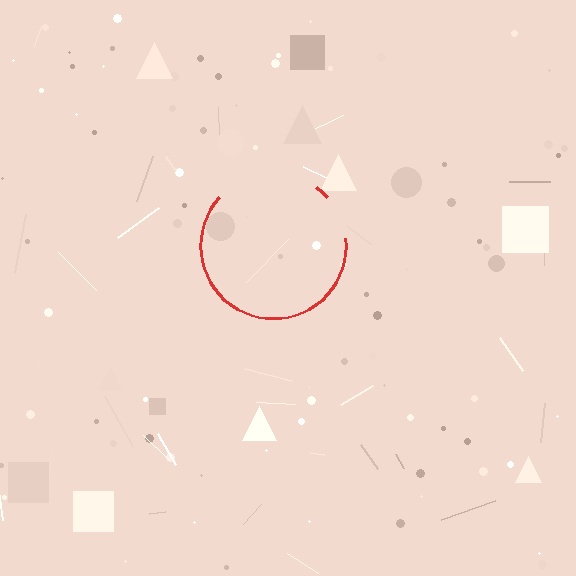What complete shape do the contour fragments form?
The contour fragments form a circle.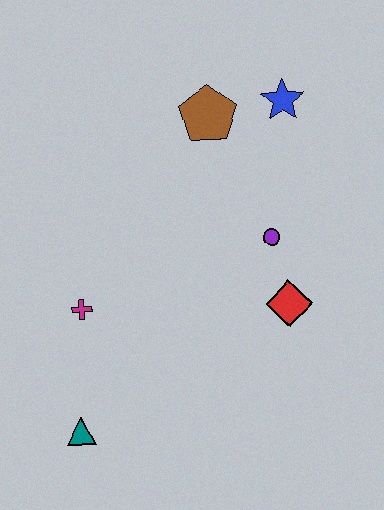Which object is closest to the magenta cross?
The teal triangle is closest to the magenta cross.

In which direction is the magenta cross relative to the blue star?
The magenta cross is to the left of the blue star.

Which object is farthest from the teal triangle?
The blue star is farthest from the teal triangle.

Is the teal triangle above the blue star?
No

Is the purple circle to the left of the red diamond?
Yes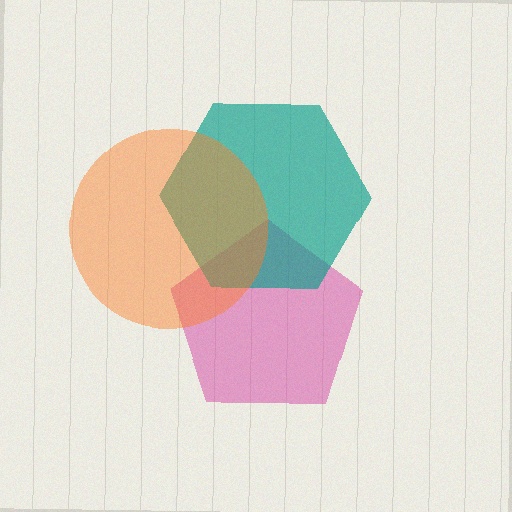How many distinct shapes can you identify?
There are 3 distinct shapes: a magenta pentagon, a teal hexagon, an orange circle.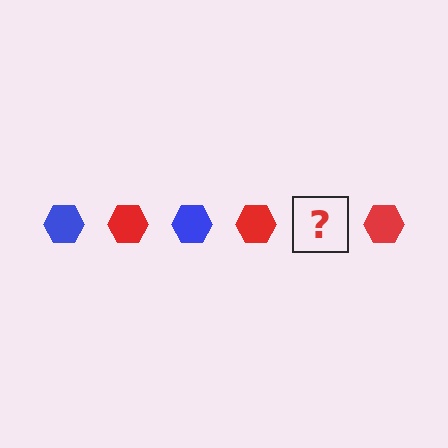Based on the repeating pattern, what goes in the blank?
The blank should be a blue hexagon.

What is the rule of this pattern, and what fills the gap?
The rule is that the pattern cycles through blue, red hexagons. The gap should be filled with a blue hexagon.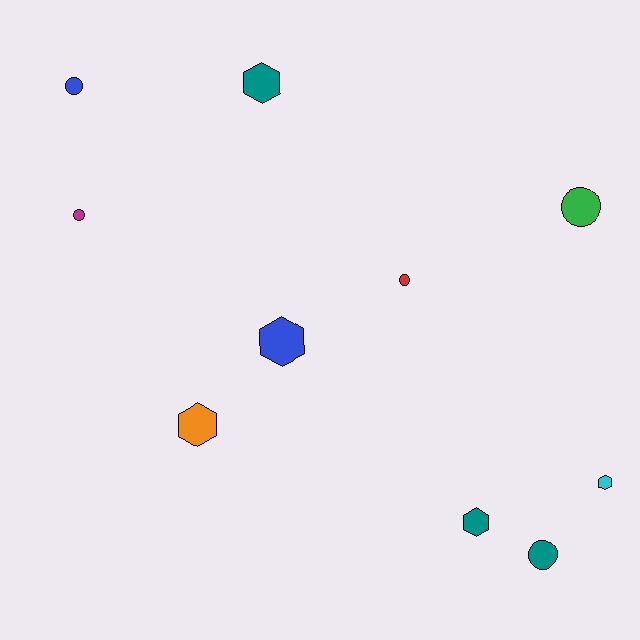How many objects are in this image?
There are 10 objects.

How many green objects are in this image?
There is 1 green object.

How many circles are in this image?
There are 5 circles.